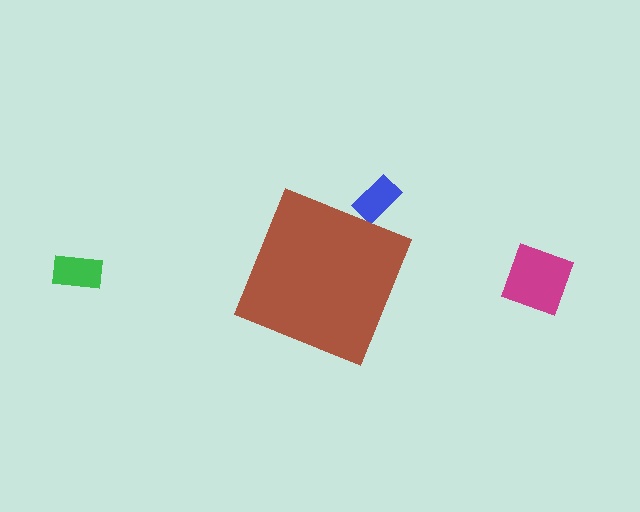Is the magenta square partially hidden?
No, the magenta square is fully visible.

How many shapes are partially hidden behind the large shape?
1 shape is partially hidden.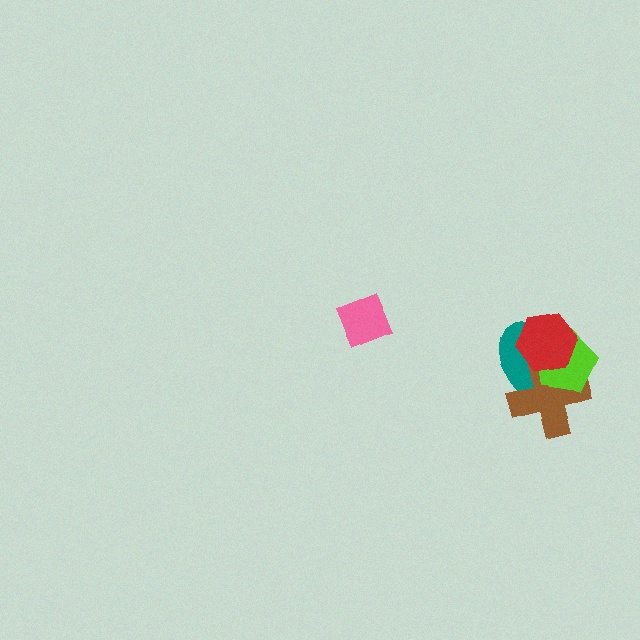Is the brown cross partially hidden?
Yes, it is partially covered by another shape.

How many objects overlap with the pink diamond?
0 objects overlap with the pink diamond.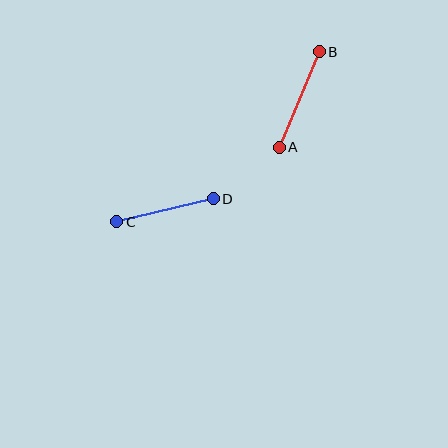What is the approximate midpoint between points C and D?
The midpoint is at approximately (165, 210) pixels.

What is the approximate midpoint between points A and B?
The midpoint is at approximately (299, 99) pixels.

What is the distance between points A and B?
The distance is approximately 104 pixels.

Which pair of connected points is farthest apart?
Points A and B are farthest apart.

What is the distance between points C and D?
The distance is approximately 99 pixels.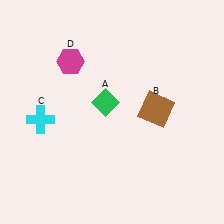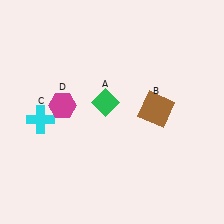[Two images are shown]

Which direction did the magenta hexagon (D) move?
The magenta hexagon (D) moved down.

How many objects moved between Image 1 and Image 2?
1 object moved between the two images.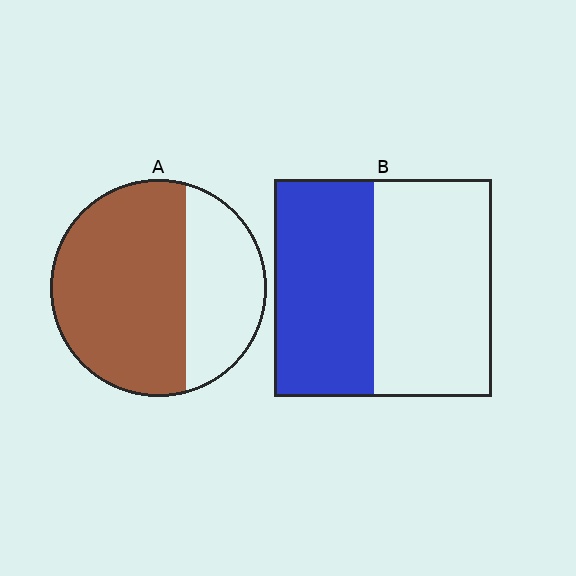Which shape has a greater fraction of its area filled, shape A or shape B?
Shape A.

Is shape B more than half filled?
No.